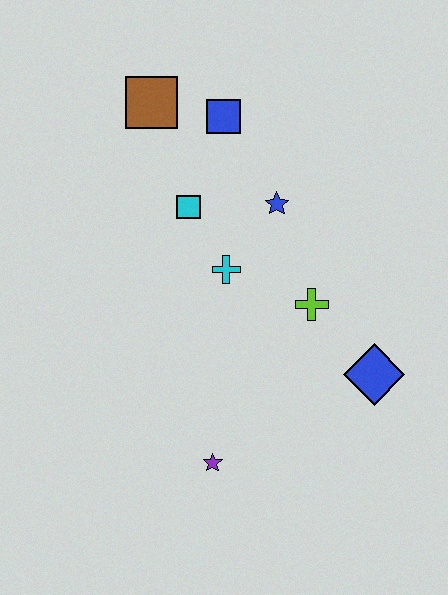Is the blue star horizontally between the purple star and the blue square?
No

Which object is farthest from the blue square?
The purple star is farthest from the blue square.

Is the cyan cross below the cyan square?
Yes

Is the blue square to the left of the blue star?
Yes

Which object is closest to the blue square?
The brown square is closest to the blue square.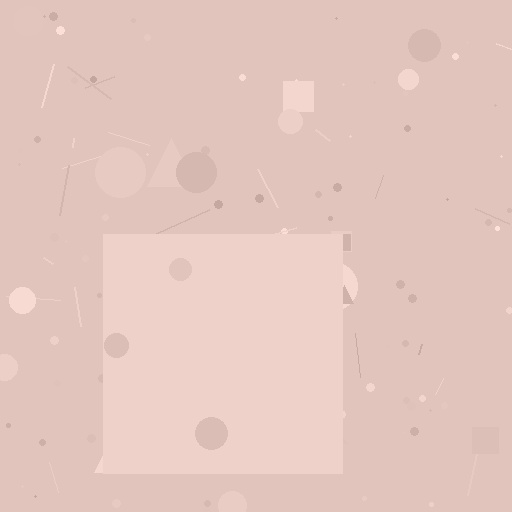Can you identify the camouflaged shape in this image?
The camouflaged shape is a square.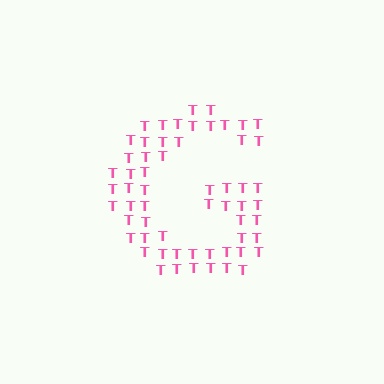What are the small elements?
The small elements are letter T's.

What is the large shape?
The large shape is the letter G.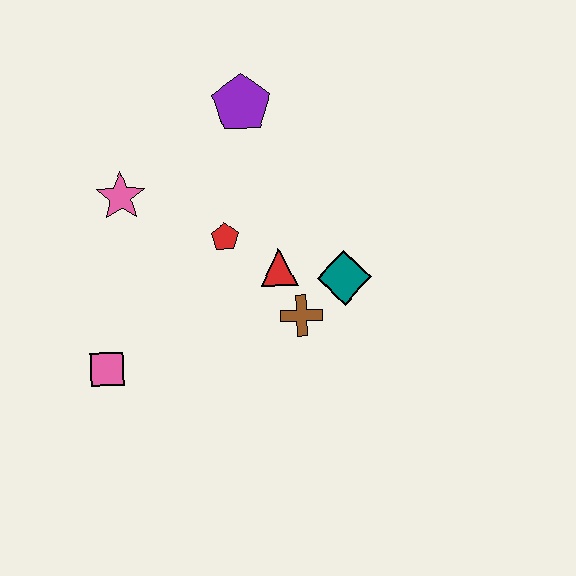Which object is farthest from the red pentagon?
The pink square is farthest from the red pentagon.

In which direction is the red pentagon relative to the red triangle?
The red pentagon is to the left of the red triangle.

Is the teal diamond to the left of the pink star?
No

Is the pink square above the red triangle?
No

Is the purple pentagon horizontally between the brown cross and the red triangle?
No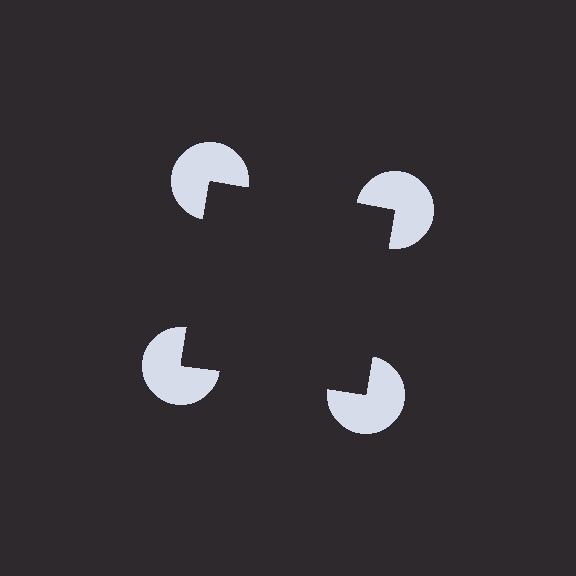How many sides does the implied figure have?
4 sides.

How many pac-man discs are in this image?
There are 4 — one at each vertex of the illusory square.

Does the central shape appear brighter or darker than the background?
It typically appears slightly darker than the background, even though no actual brightness change is drawn.